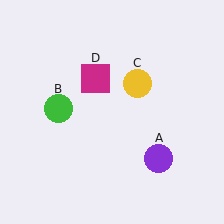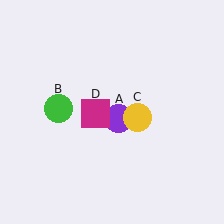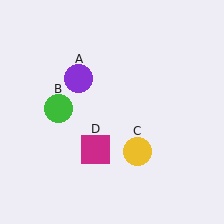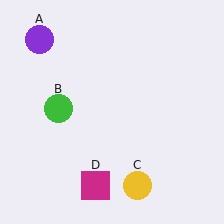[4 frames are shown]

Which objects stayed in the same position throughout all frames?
Green circle (object B) remained stationary.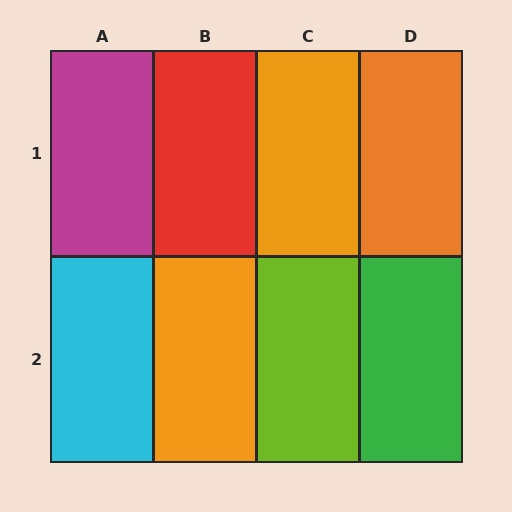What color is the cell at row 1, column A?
Magenta.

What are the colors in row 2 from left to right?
Cyan, orange, lime, green.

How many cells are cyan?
1 cell is cyan.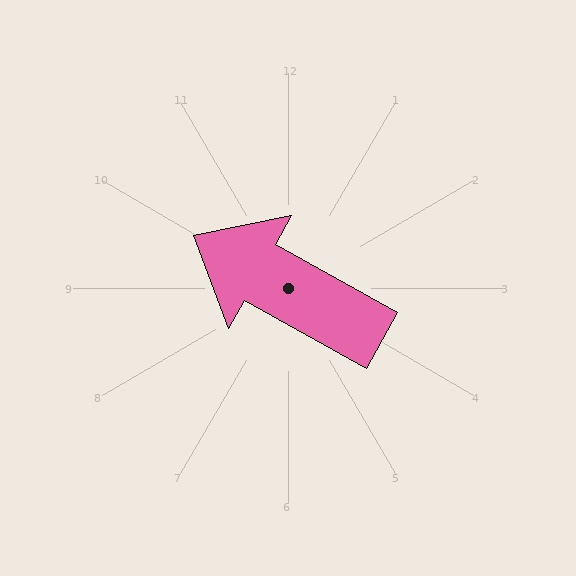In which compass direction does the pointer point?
Northwest.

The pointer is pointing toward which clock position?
Roughly 10 o'clock.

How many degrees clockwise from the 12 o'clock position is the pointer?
Approximately 299 degrees.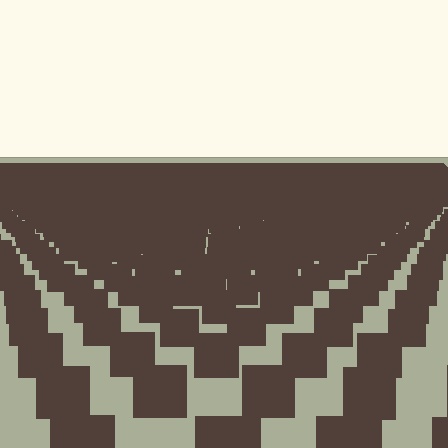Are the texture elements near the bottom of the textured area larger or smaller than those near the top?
Larger. Near the bottom, elements are closer to the viewer and appear at a bigger on-screen size.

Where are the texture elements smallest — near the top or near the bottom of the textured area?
Near the top.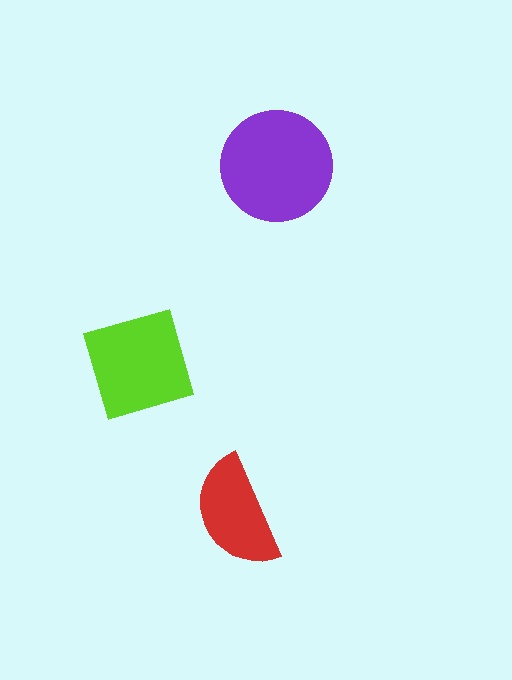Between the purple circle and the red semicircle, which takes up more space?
The purple circle.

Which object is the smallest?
The red semicircle.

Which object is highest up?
The purple circle is topmost.